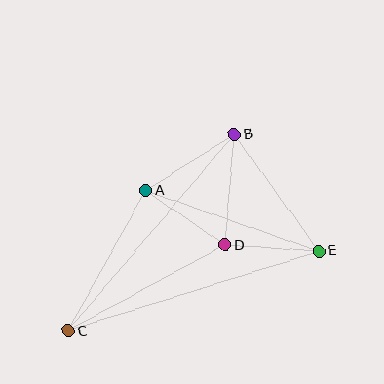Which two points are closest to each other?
Points D and E are closest to each other.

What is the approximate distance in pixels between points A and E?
The distance between A and E is approximately 183 pixels.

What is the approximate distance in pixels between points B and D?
The distance between B and D is approximately 111 pixels.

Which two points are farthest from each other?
Points C and E are farthest from each other.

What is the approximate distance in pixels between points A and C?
The distance between A and C is approximately 160 pixels.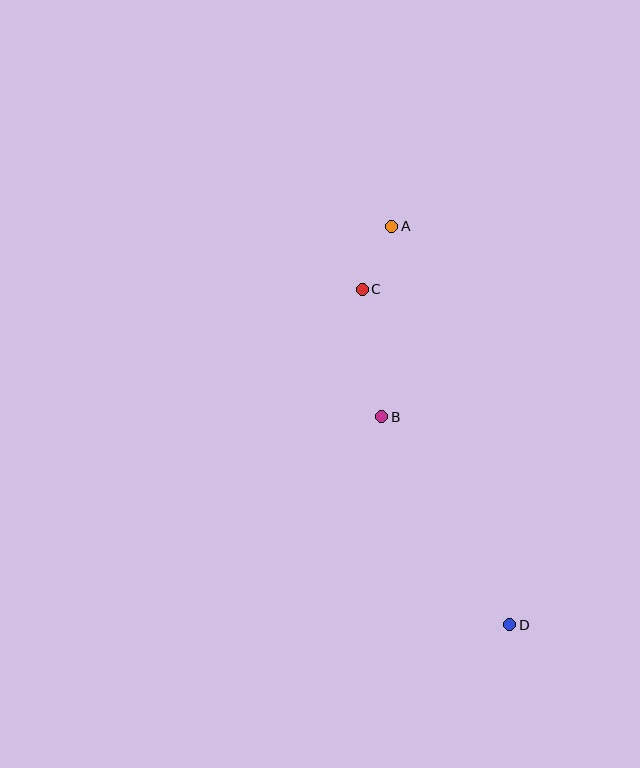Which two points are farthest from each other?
Points A and D are farthest from each other.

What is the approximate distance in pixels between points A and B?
The distance between A and B is approximately 191 pixels.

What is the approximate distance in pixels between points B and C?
The distance between B and C is approximately 129 pixels.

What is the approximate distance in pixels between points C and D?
The distance between C and D is approximately 367 pixels.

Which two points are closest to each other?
Points A and C are closest to each other.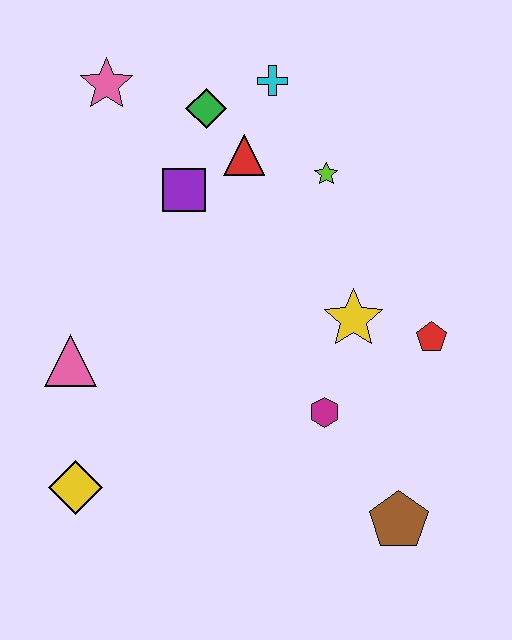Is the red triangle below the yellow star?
No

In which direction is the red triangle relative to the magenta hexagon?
The red triangle is above the magenta hexagon.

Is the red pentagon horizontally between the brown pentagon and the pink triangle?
No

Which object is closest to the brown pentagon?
The magenta hexagon is closest to the brown pentagon.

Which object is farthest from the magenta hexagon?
The pink star is farthest from the magenta hexagon.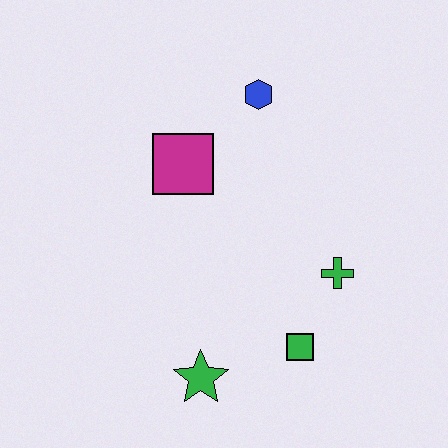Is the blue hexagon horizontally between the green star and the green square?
Yes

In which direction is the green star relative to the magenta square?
The green star is below the magenta square.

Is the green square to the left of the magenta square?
No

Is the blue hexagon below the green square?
No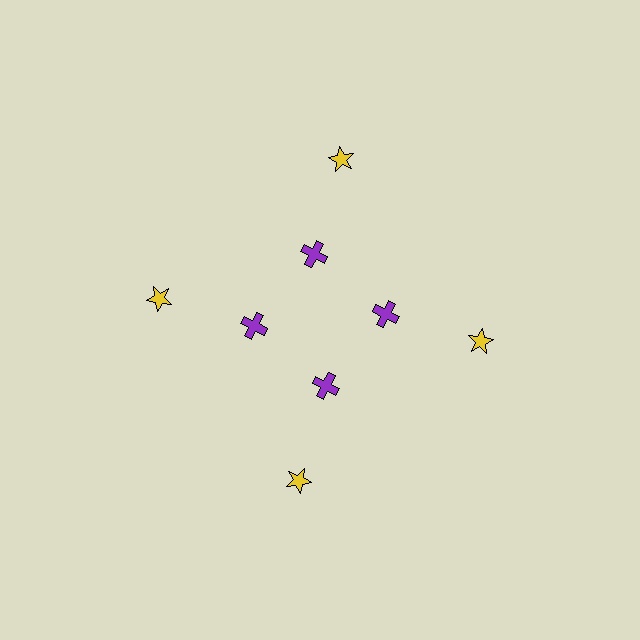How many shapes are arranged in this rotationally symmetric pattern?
There are 8 shapes, arranged in 4 groups of 2.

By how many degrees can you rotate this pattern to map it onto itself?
The pattern maps onto itself every 90 degrees of rotation.